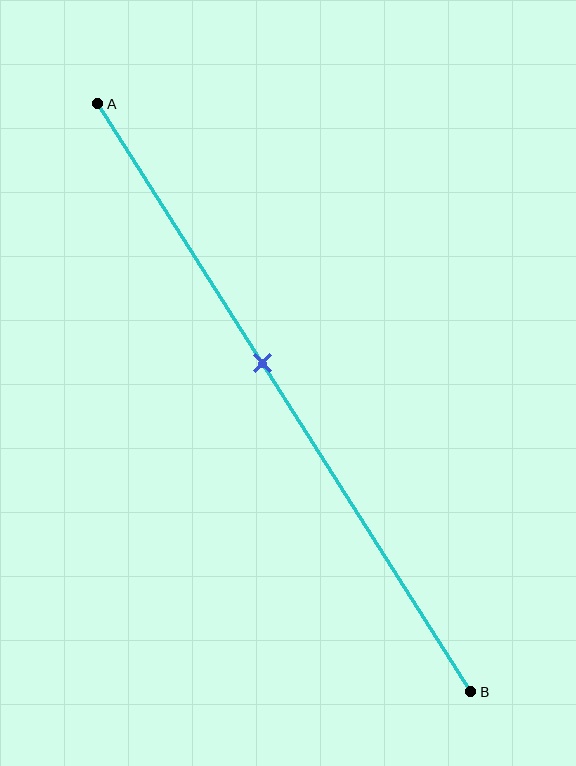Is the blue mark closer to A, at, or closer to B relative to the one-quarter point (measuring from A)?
The blue mark is closer to point B than the one-quarter point of segment AB.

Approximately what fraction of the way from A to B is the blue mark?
The blue mark is approximately 45% of the way from A to B.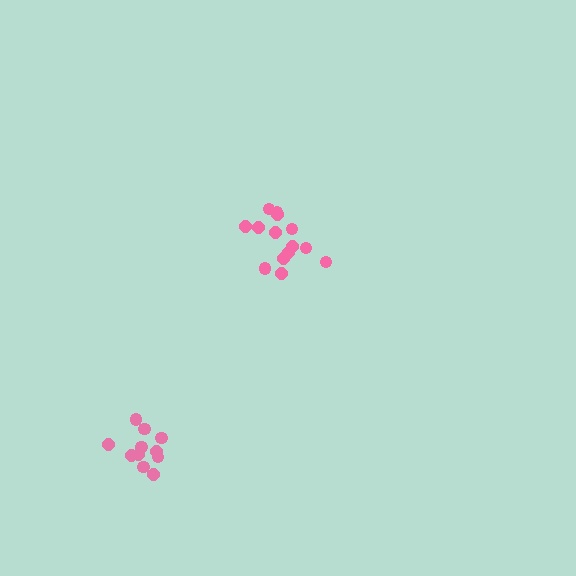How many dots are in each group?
Group 1: 14 dots, Group 2: 11 dots (25 total).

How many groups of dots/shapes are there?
There are 2 groups.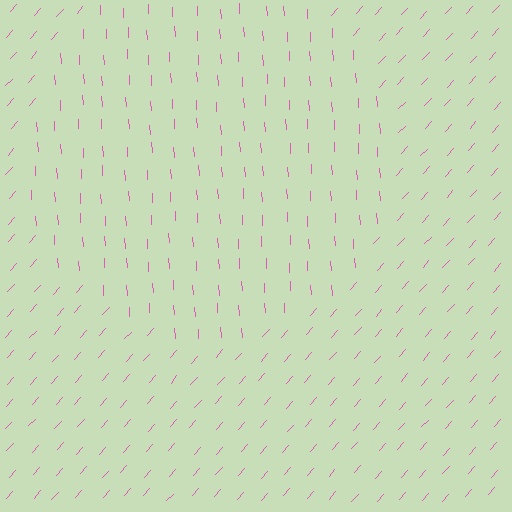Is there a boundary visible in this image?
Yes, there is a texture boundary formed by a change in line orientation.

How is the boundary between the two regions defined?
The boundary is defined purely by a change in line orientation (approximately 45 degrees difference). All lines are the same color and thickness.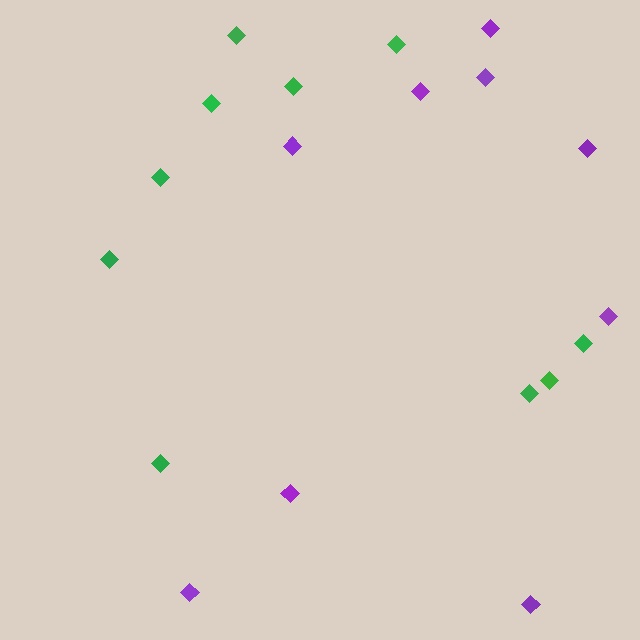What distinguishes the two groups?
There are 2 groups: one group of green diamonds (10) and one group of purple diamonds (9).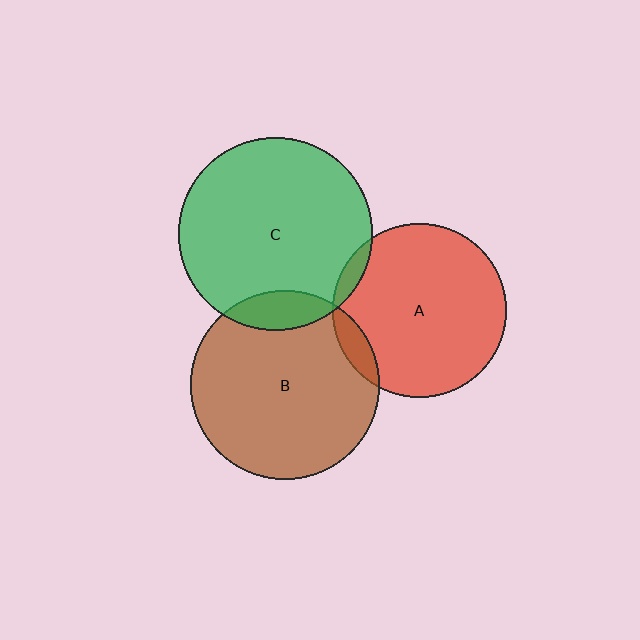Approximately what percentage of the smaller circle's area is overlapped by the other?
Approximately 5%.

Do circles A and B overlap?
Yes.